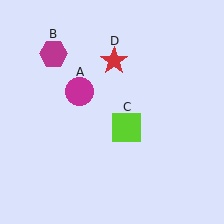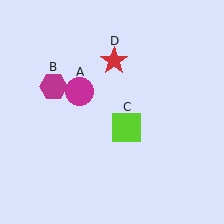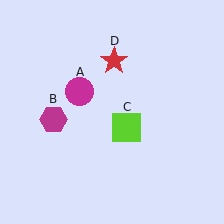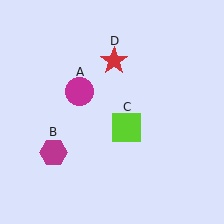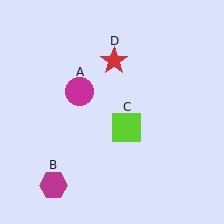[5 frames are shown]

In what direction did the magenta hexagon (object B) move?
The magenta hexagon (object B) moved down.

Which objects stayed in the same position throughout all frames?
Magenta circle (object A) and lime square (object C) and red star (object D) remained stationary.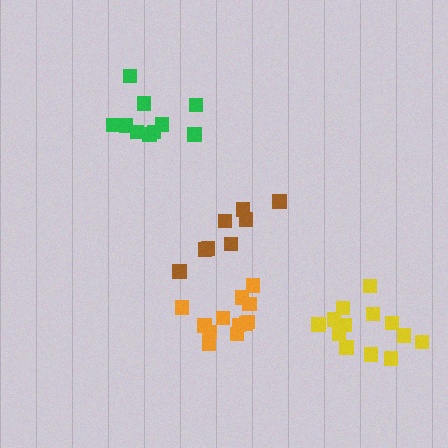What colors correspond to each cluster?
The clusters are colored: green, brown, orange, yellow.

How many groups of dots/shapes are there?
There are 4 groups.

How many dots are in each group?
Group 1: 10 dots, Group 2: 8 dots, Group 3: 12 dots, Group 4: 13 dots (43 total).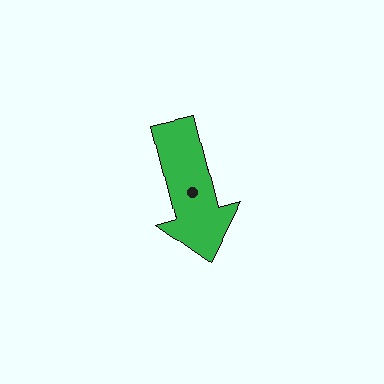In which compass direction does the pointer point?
South.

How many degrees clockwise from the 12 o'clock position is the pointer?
Approximately 166 degrees.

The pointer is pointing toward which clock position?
Roughly 6 o'clock.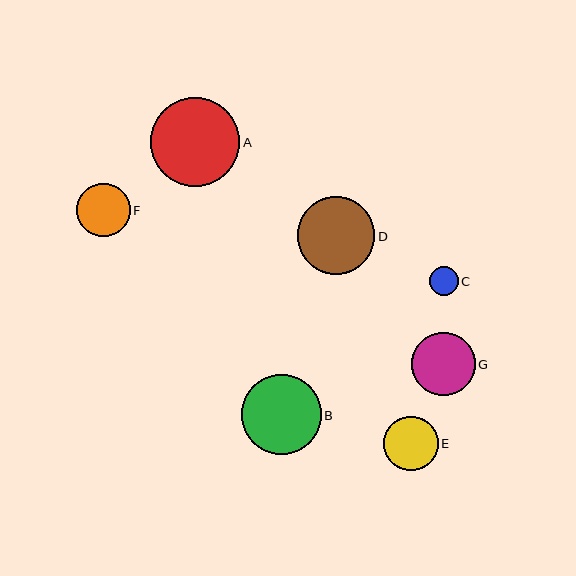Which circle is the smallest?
Circle C is the smallest with a size of approximately 29 pixels.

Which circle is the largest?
Circle A is the largest with a size of approximately 90 pixels.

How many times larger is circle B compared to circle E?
Circle B is approximately 1.5 times the size of circle E.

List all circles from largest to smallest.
From largest to smallest: A, B, D, G, E, F, C.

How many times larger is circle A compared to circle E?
Circle A is approximately 1.7 times the size of circle E.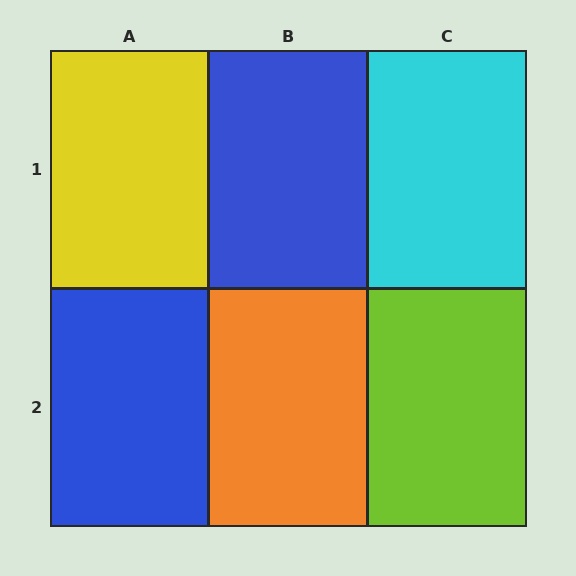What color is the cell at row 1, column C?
Cyan.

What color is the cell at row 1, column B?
Blue.